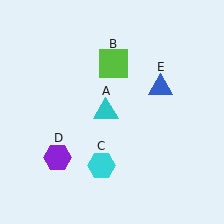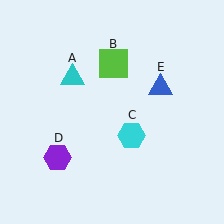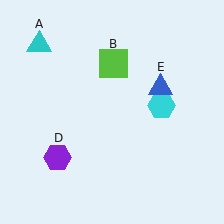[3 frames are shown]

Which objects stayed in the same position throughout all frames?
Lime square (object B) and purple hexagon (object D) and blue triangle (object E) remained stationary.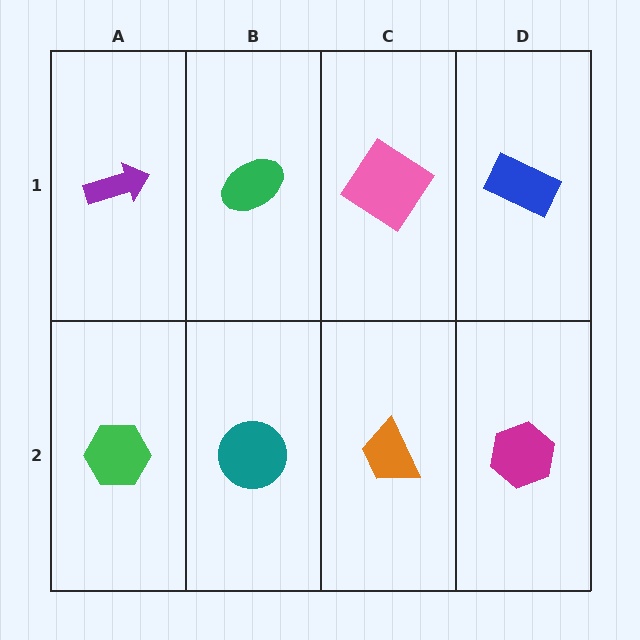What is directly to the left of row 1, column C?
A green ellipse.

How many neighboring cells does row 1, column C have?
3.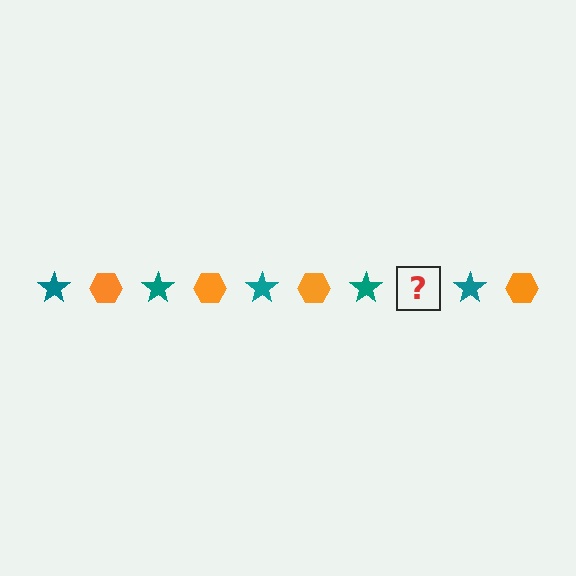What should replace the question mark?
The question mark should be replaced with an orange hexagon.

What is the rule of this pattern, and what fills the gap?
The rule is that the pattern alternates between teal star and orange hexagon. The gap should be filled with an orange hexagon.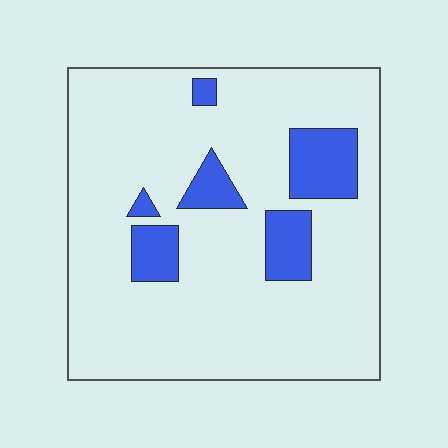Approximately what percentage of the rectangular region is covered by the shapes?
Approximately 15%.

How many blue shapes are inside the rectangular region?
6.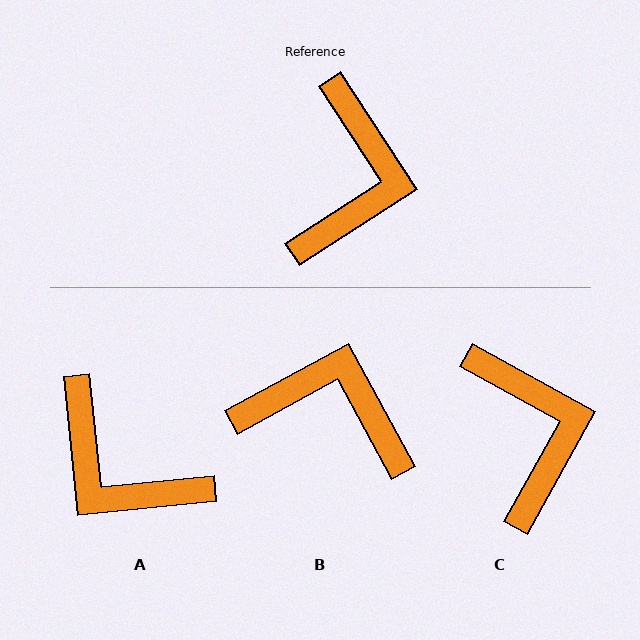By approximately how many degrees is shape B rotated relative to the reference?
Approximately 85 degrees counter-clockwise.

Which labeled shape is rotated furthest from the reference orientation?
A, about 117 degrees away.